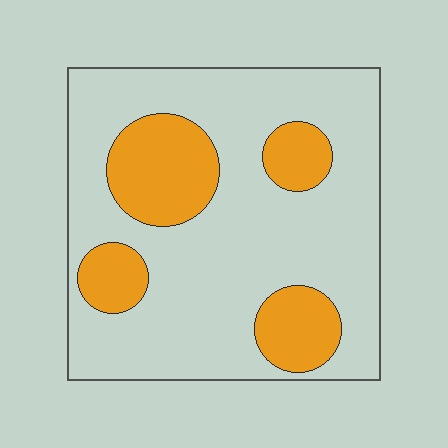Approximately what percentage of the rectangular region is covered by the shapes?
Approximately 25%.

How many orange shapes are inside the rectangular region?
4.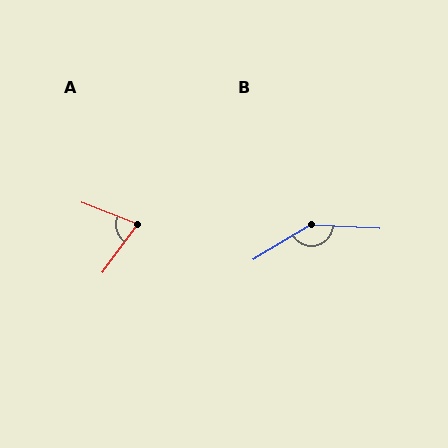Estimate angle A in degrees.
Approximately 74 degrees.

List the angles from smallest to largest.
A (74°), B (147°).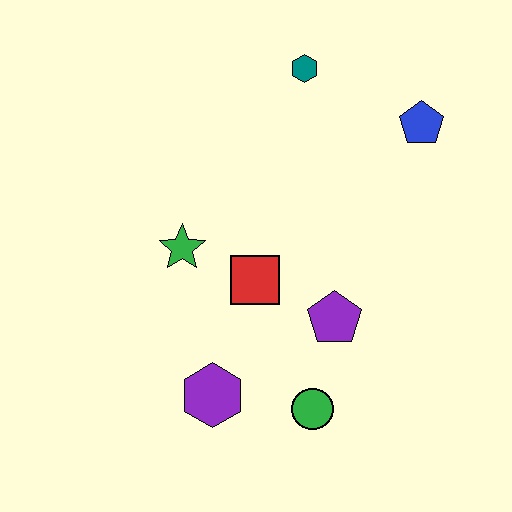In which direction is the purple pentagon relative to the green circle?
The purple pentagon is above the green circle.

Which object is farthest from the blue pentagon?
The purple hexagon is farthest from the blue pentagon.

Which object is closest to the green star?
The red square is closest to the green star.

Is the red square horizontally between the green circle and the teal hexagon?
No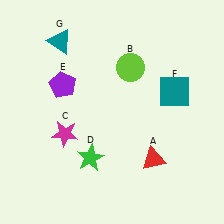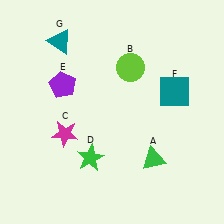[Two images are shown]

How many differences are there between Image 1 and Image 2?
There is 1 difference between the two images.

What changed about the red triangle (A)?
In Image 1, A is red. In Image 2, it changed to green.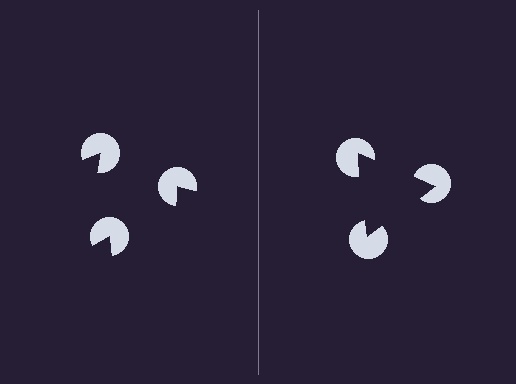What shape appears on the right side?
An illusory triangle.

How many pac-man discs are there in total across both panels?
6 — 3 on each side.